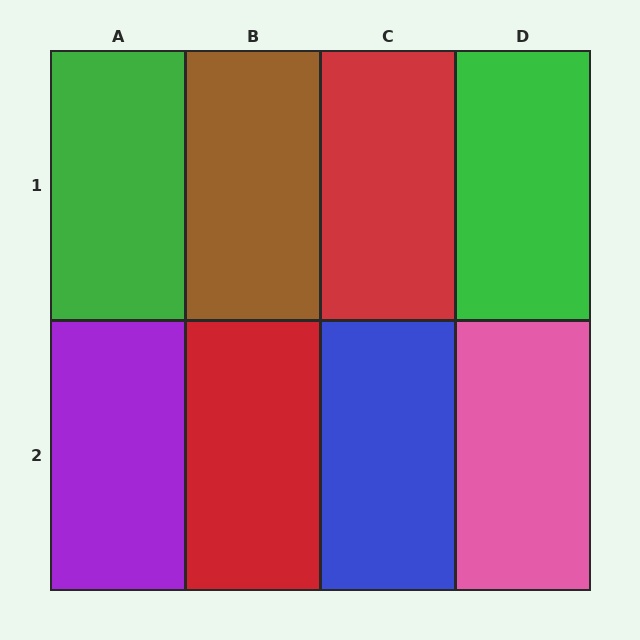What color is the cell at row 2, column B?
Red.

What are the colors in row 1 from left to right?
Green, brown, red, green.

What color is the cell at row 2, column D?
Pink.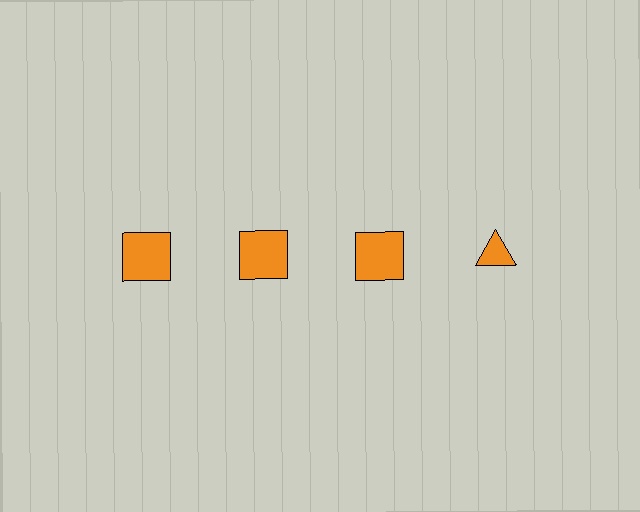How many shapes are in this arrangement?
There are 4 shapes arranged in a grid pattern.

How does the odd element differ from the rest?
It has a different shape: triangle instead of square.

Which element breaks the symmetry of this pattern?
The orange triangle in the top row, second from right column breaks the symmetry. All other shapes are orange squares.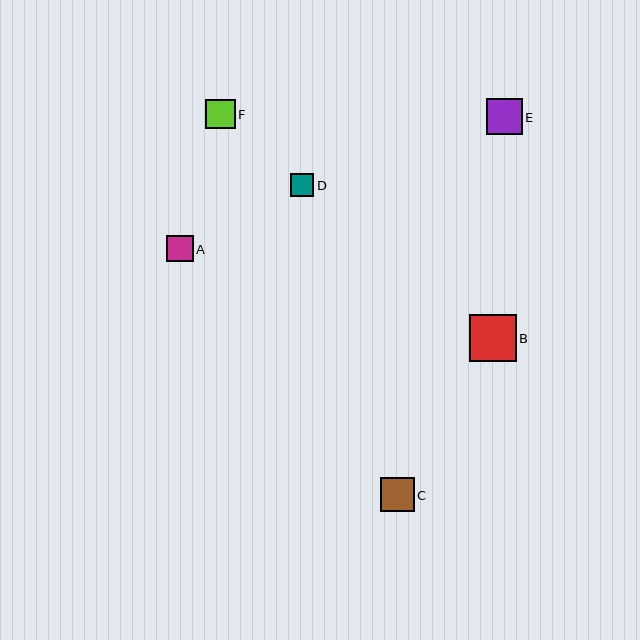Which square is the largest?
Square B is the largest with a size of approximately 47 pixels.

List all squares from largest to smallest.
From largest to smallest: B, E, C, F, A, D.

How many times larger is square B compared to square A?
Square B is approximately 1.8 times the size of square A.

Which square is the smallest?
Square D is the smallest with a size of approximately 23 pixels.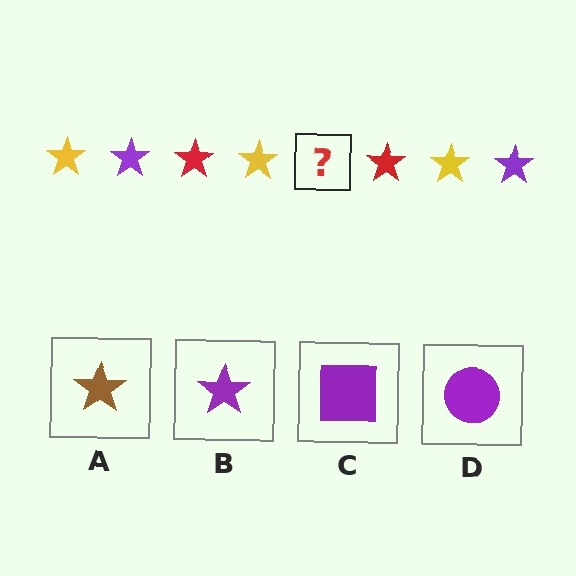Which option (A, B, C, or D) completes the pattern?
B.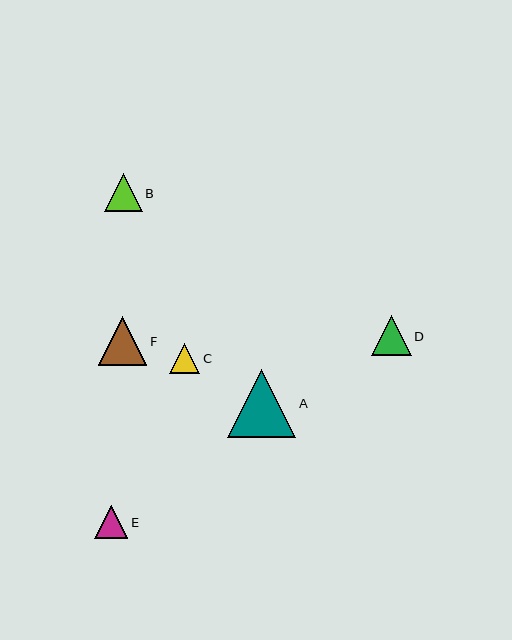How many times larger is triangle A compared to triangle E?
Triangle A is approximately 2.1 times the size of triangle E.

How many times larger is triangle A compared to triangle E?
Triangle A is approximately 2.1 times the size of triangle E.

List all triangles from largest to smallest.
From largest to smallest: A, F, D, B, E, C.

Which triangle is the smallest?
Triangle C is the smallest with a size of approximately 30 pixels.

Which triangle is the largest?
Triangle A is the largest with a size of approximately 68 pixels.